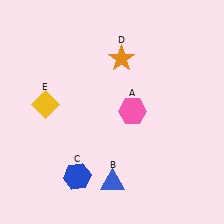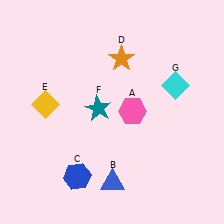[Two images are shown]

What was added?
A teal star (F), a cyan diamond (G) were added in Image 2.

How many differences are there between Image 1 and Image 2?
There are 2 differences between the two images.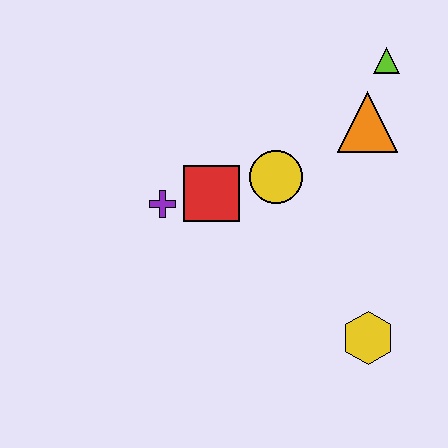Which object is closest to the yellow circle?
The red square is closest to the yellow circle.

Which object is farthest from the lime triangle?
The yellow hexagon is farthest from the lime triangle.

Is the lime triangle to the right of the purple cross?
Yes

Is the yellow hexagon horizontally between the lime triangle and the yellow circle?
Yes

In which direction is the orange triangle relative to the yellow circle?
The orange triangle is to the right of the yellow circle.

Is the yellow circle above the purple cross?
Yes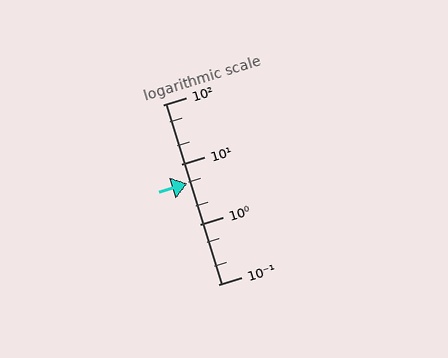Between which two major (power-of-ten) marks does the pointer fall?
The pointer is between 1 and 10.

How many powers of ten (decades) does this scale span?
The scale spans 3 decades, from 0.1 to 100.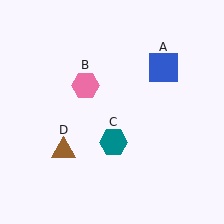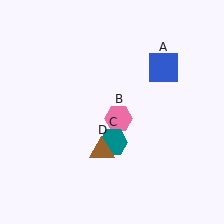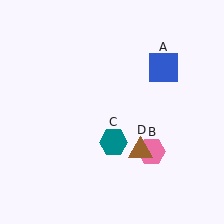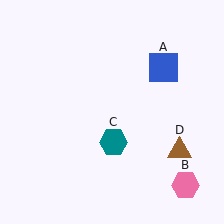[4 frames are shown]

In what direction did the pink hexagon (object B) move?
The pink hexagon (object B) moved down and to the right.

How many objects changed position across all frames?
2 objects changed position: pink hexagon (object B), brown triangle (object D).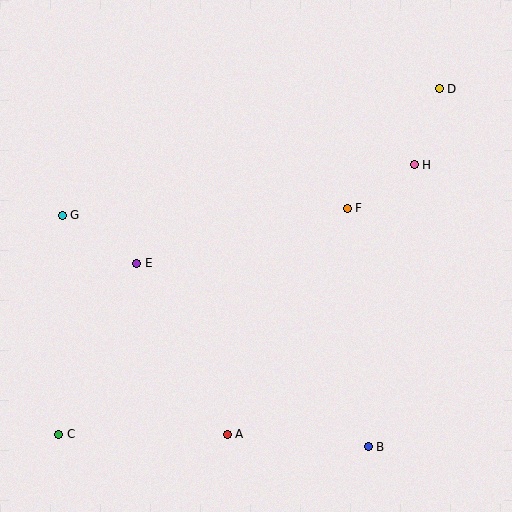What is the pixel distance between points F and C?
The distance between F and C is 366 pixels.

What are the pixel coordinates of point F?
Point F is at (347, 208).